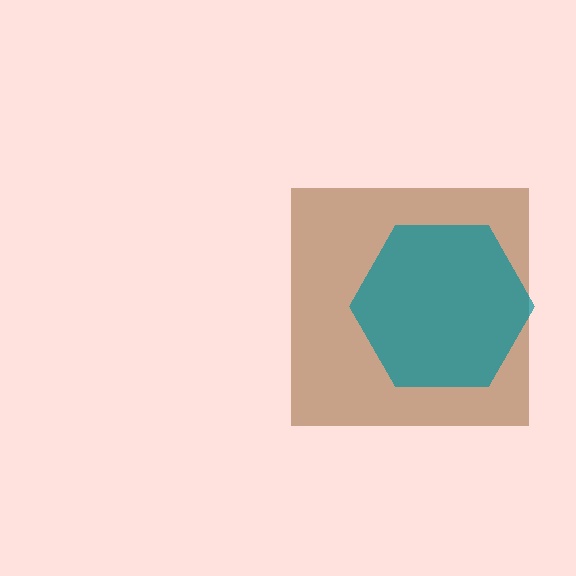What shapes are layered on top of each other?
The layered shapes are: a brown square, a teal hexagon.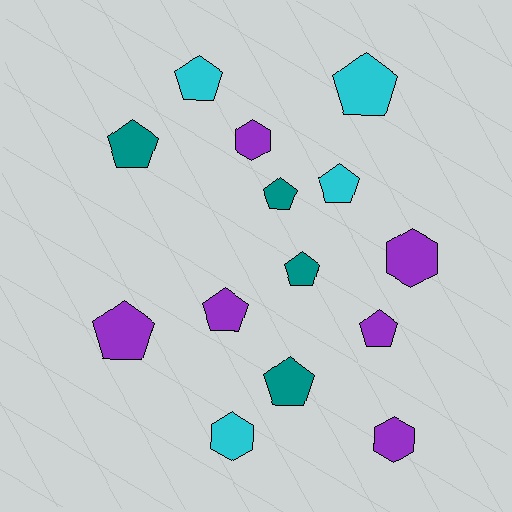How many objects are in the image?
There are 14 objects.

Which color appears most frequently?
Purple, with 6 objects.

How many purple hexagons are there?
There are 3 purple hexagons.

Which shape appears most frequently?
Pentagon, with 10 objects.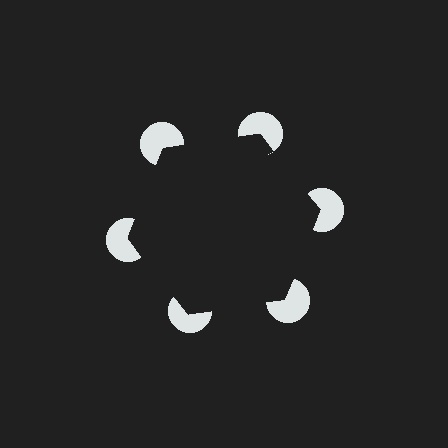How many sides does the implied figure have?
6 sides.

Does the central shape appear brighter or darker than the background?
It typically appears slightly darker than the background, even though no actual brightness change is drawn.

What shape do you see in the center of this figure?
An illusory hexagon — its edges are inferred from the aligned wedge cuts in the pac-man discs, not physically drawn.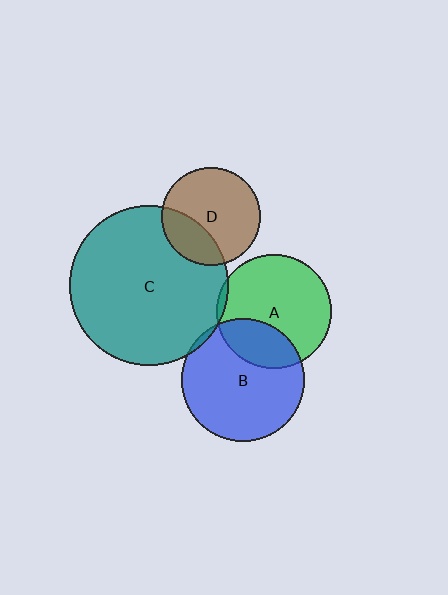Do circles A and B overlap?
Yes.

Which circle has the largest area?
Circle C (teal).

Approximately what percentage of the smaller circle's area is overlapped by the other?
Approximately 25%.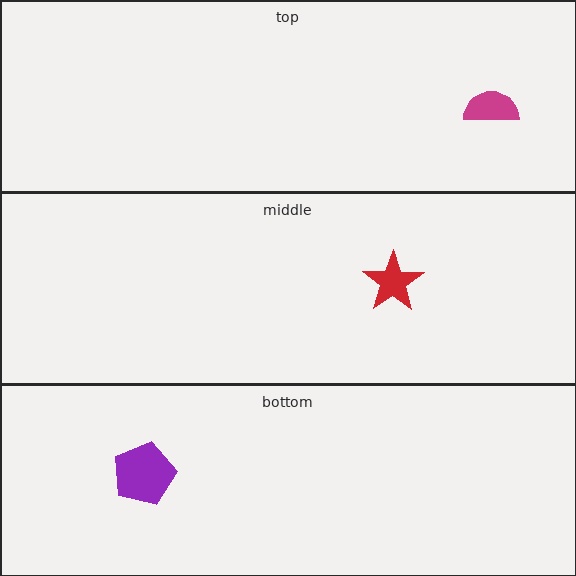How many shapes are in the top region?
1.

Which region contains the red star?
The middle region.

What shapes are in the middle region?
The red star.